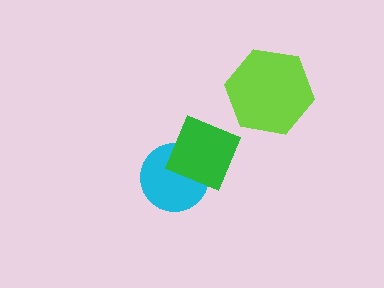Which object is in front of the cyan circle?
The green diamond is in front of the cyan circle.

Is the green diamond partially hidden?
No, no other shape covers it.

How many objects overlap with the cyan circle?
1 object overlaps with the cyan circle.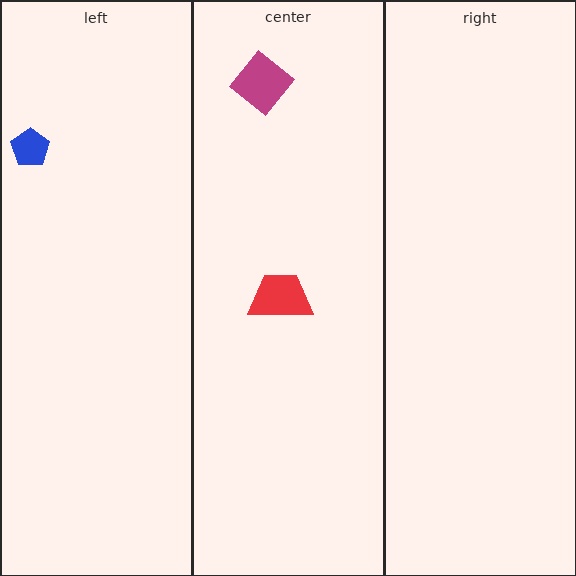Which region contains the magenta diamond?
The center region.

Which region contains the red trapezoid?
The center region.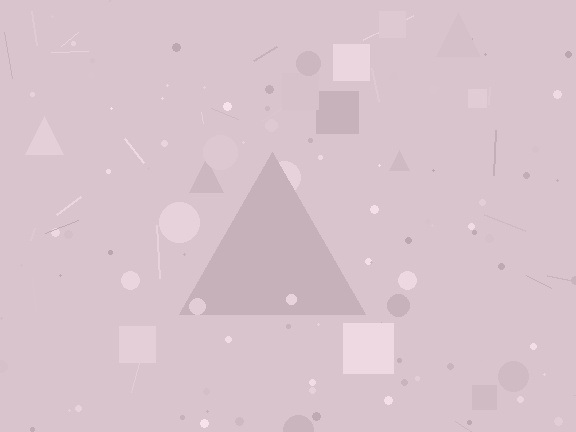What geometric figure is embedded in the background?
A triangle is embedded in the background.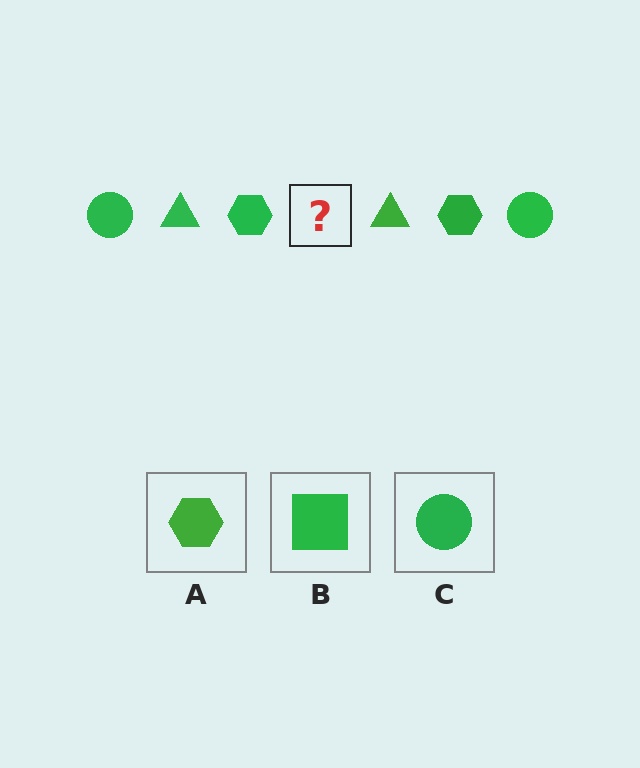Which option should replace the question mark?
Option C.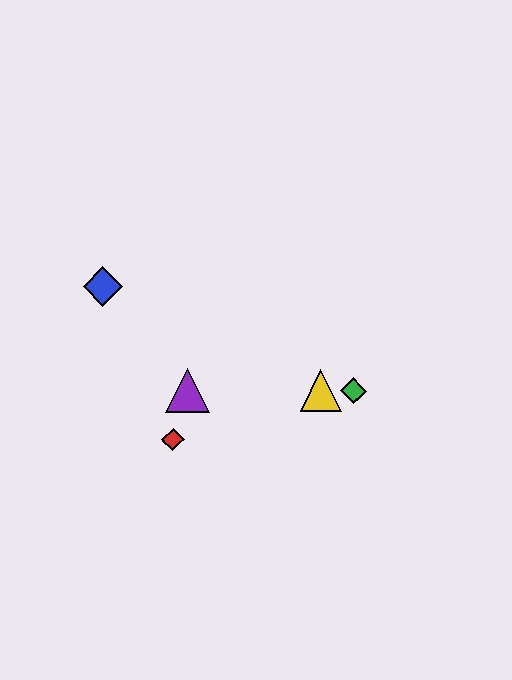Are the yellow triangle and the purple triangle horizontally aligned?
Yes, both are at y≈391.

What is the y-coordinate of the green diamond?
The green diamond is at y≈391.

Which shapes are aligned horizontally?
The green diamond, the yellow triangle, the purple triangle are aligned horizontally.